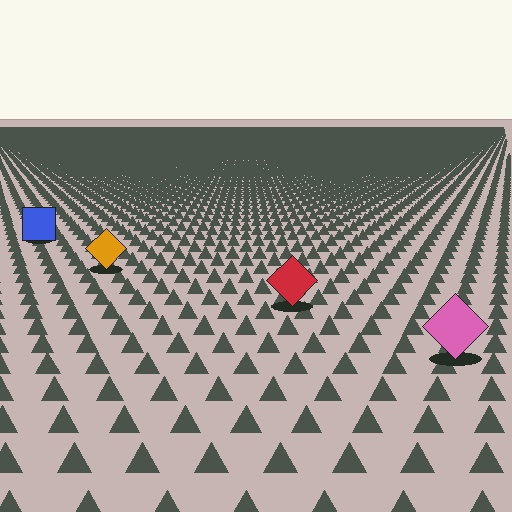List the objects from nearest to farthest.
From nearest to farthest: the pink diamond, the red diamond, the orange diamond, the blue square.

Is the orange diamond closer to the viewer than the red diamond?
No. The red diamond is closer — you can tell from the texture gradient: the ground texture is coarser near it.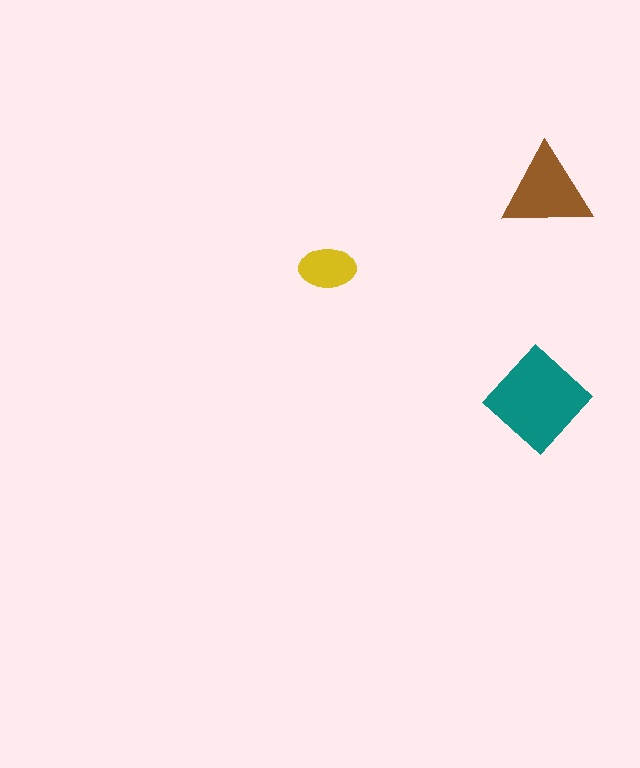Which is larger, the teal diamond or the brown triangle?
The teal diamond.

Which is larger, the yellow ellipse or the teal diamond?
The teal diamond.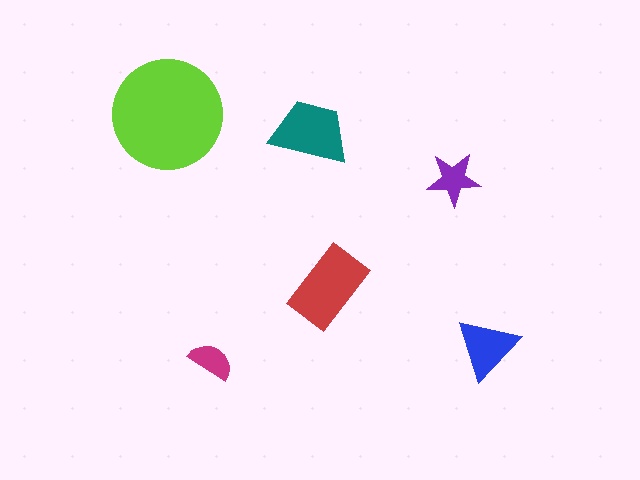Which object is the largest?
The lime circle.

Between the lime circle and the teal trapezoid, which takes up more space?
The lime circle.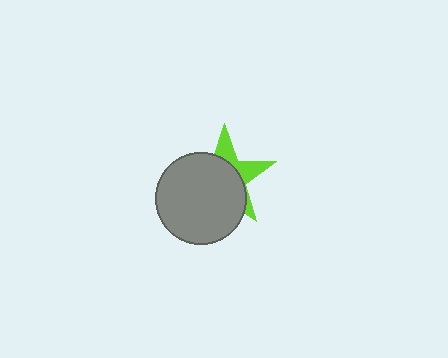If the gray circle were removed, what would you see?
You would see the complete lime star.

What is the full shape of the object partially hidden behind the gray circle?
The partially hidden object is a lime star.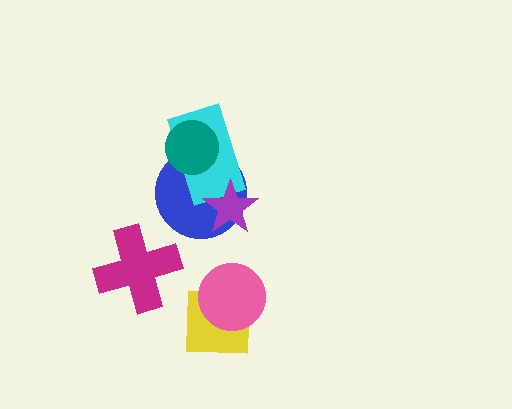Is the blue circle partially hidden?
Yes, it is partially covered by another shape.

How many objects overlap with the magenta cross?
0 objects overlap with the magenta cross.